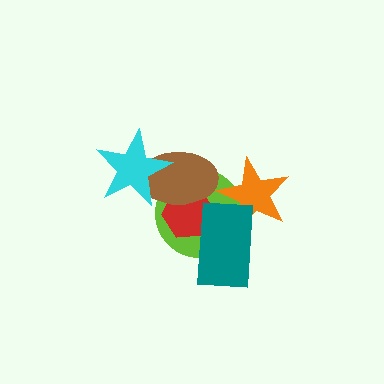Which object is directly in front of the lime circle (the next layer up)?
The red hexagon is directly in front of the lime circle.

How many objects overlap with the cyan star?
1 object overlaps with the cyan star.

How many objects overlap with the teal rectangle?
3 objects overlap with the teal rectangle.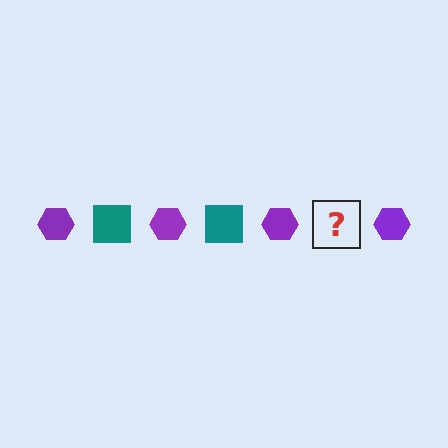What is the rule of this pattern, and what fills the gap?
The rule is that the pattern alternates between purple hexagon and teal square. The gap should be filled with a teal square.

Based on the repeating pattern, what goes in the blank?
The blank should be a teal square.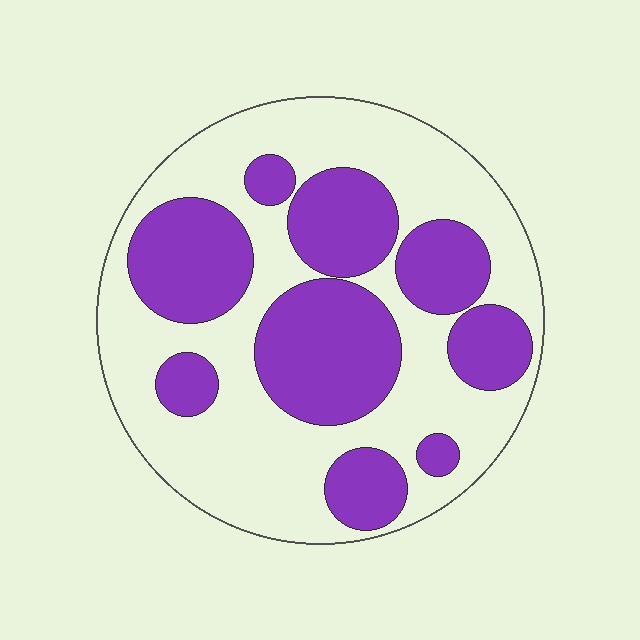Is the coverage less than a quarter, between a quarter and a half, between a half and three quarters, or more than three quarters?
Between a quarter and a half.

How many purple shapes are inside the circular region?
9.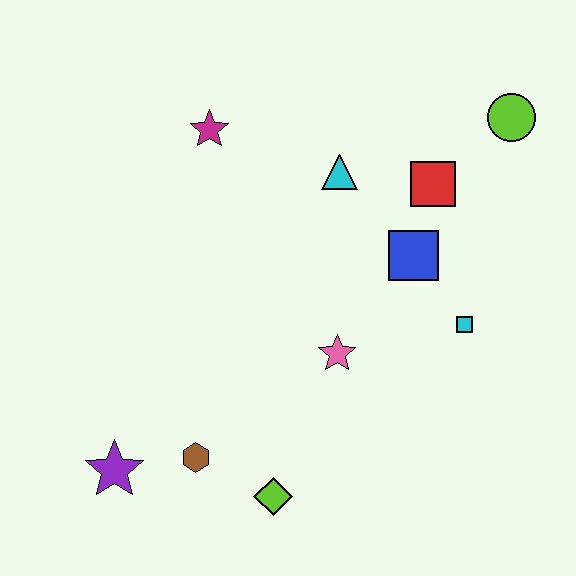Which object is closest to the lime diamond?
The brown hexagon is closest to the lime diamond.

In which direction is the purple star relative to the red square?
The purple star is to the left of the red square.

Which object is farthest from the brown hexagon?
The lime circle is farthest from the brown hexagon.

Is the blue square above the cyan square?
Yes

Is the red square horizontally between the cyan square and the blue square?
Yes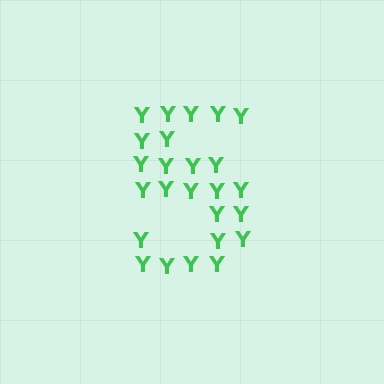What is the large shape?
The large shape is the digit 5.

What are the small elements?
The small elements are letter Y's.